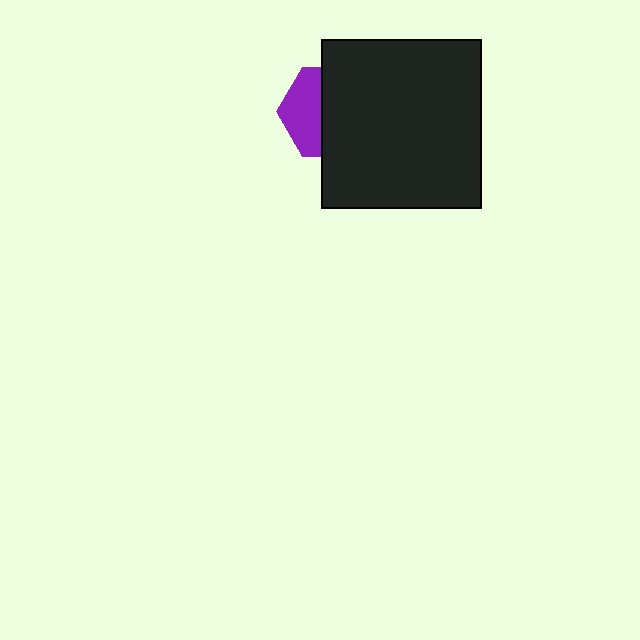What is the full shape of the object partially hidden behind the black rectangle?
The partially hidden object is a purple hexagon.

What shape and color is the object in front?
The object in front is a black rectangle.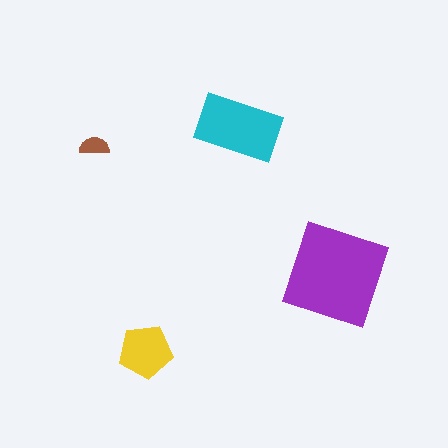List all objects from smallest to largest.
The brown semicircle, the yellow pentagon, the cyan rectangle, the purple diamond.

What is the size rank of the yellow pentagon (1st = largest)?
3rd.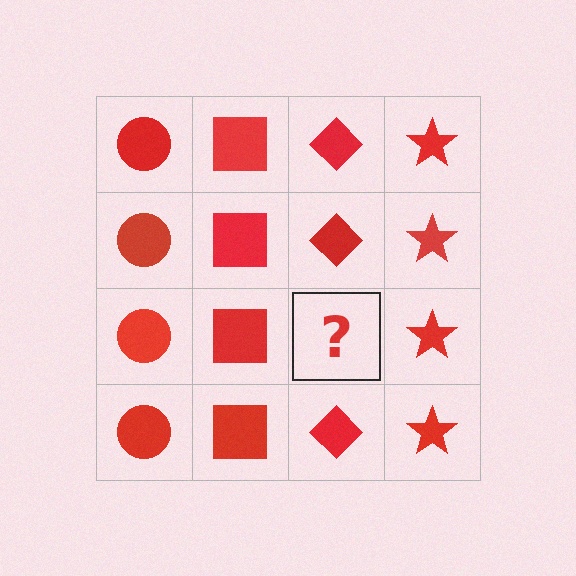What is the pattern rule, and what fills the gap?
The rule is that each column has a consistent shape. The gap should be filled with a red diamond.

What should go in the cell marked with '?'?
The missing cell should contain a red diamond.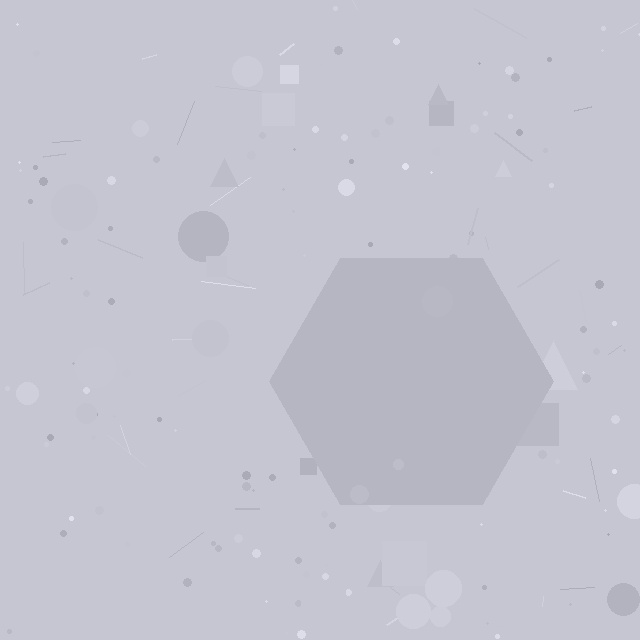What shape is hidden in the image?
A hexagon is hidden in the image.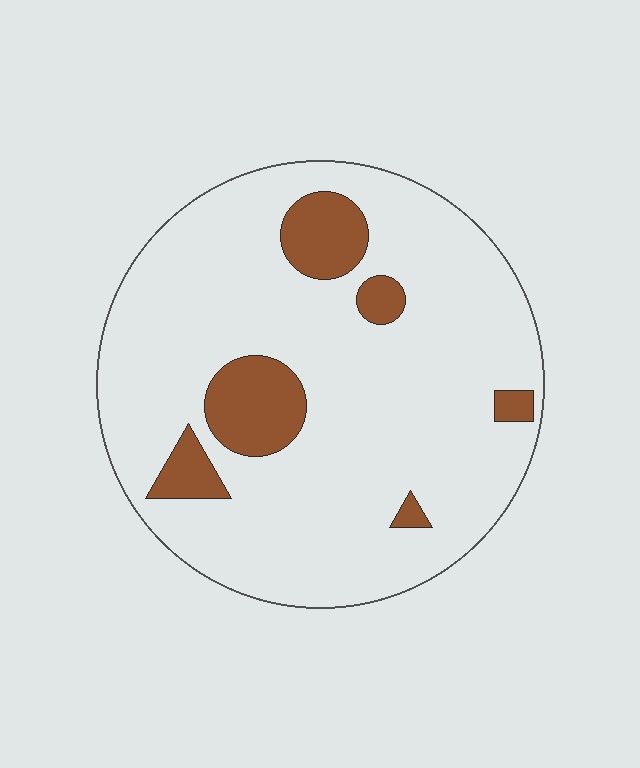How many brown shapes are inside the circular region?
6.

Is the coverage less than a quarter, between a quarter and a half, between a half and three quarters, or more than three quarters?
Less than a quarter.